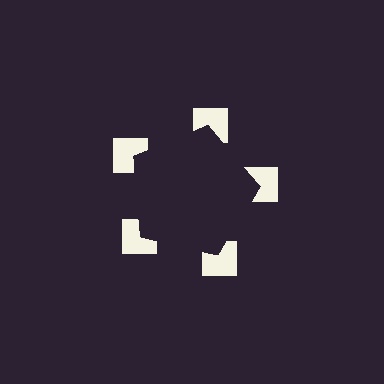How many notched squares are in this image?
There are 5 — one at each vertex of the illusory pentagon.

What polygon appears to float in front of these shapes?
An illusory pentagon — its edges are inferred from the aligned wedge cuts in the notched squares, not physically drawn.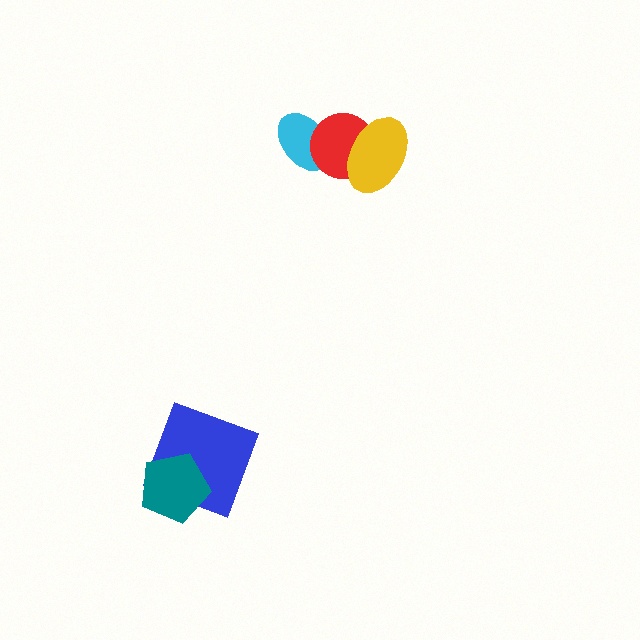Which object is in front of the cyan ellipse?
The red circle is in front of the cyan ellipse.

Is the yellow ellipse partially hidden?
No, no other shape covers it.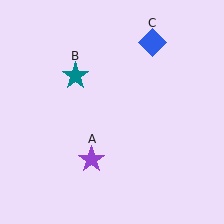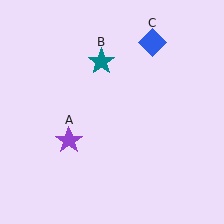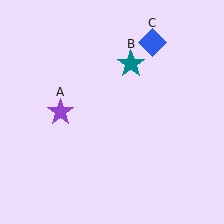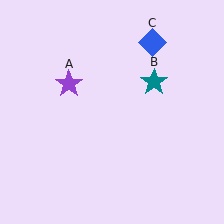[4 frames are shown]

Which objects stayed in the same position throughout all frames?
Blue diamond (object C) remained stationary.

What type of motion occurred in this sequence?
The purple star (object A), teal star (object B) rotated clockwise around the center of the scene.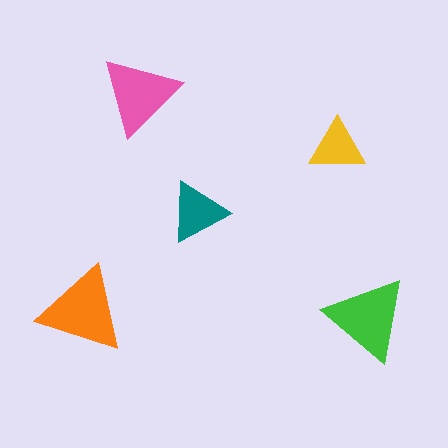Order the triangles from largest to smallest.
the orange one, the green one, the pink one, the teal one, the yellow one.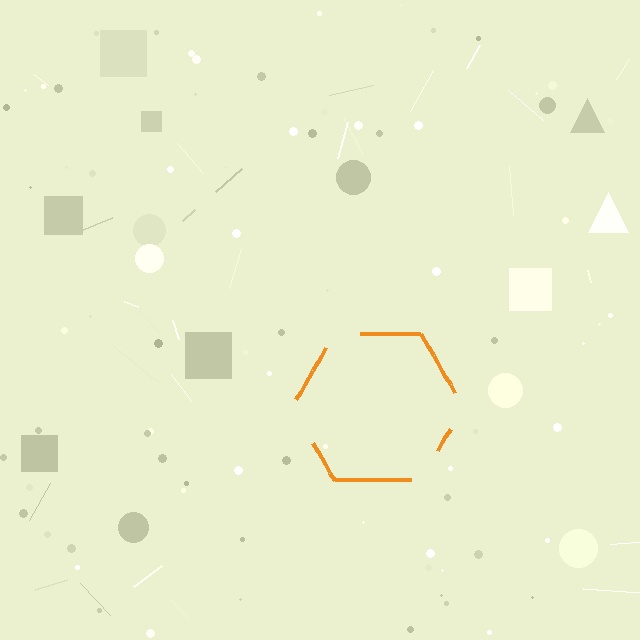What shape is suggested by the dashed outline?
The dashed outline suggests a hexagon.